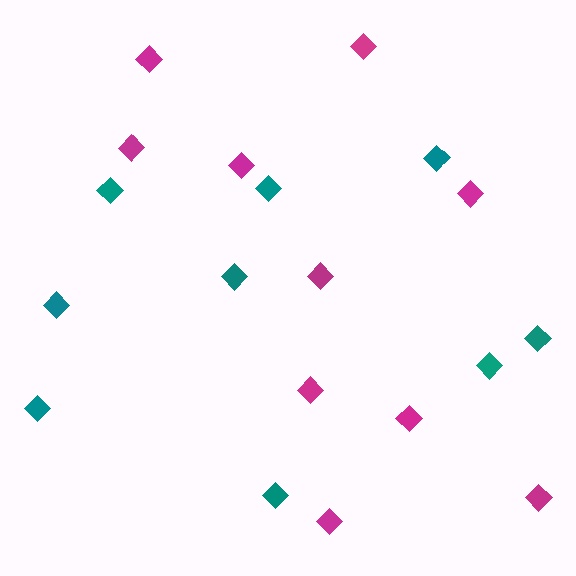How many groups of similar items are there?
There are 2 groups: one group of magenta diamonds (10) and one group of teal diamonds (9).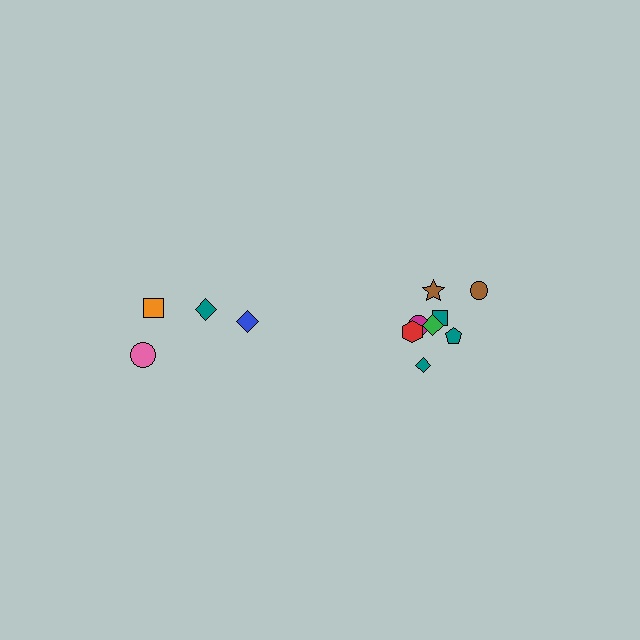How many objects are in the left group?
There are 4 objects.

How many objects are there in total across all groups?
There are 12 objects.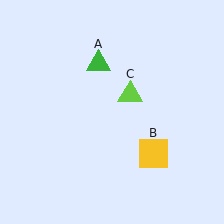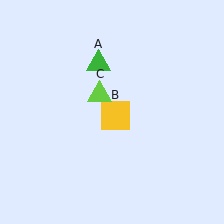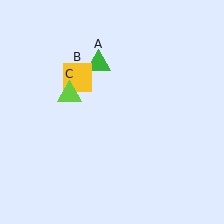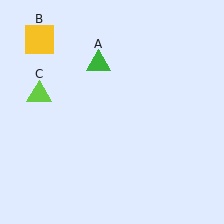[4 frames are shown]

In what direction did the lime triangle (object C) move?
The lime triangle (object C) moved left.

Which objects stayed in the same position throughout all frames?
Green triangle (object A) remained stationary.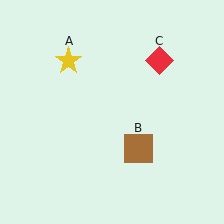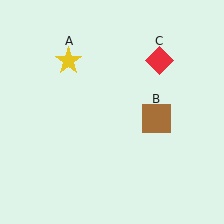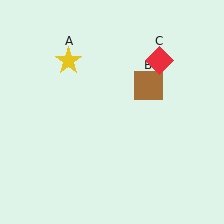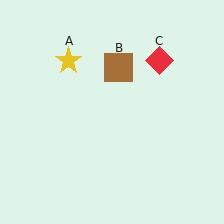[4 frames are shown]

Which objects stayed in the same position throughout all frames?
Yellow star (object A) and red diamond (object C) remained stationary.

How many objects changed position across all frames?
1 object changed position: brown square (object B).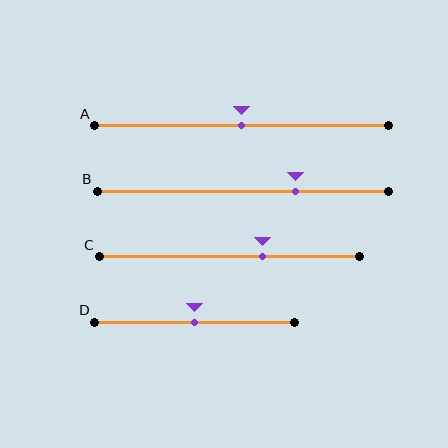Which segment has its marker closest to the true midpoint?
Segment A has its marker closest to the true midpoint.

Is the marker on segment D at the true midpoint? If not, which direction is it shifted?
Yes, the marker on segment D is at the true midpoint.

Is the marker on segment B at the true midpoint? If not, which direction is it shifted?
No, the marker on segment B is shifted to the right by about 18% of the segment length.